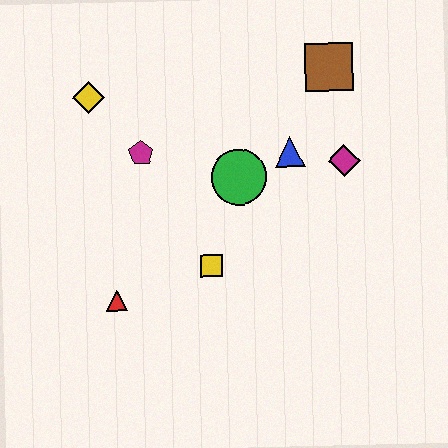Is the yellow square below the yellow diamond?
Yes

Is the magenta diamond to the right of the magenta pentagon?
Yes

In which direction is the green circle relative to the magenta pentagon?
The green circle is to the right of the magenta pentagon.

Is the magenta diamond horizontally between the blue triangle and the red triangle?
No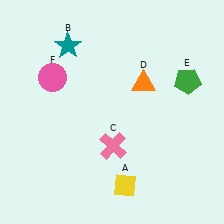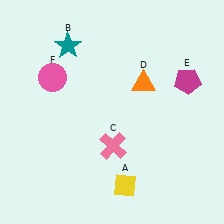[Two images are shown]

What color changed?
The pentagon (E) changed from green in Image 1 to magenta in Image 2.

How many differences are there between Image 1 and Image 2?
There is 1 difference between the two images.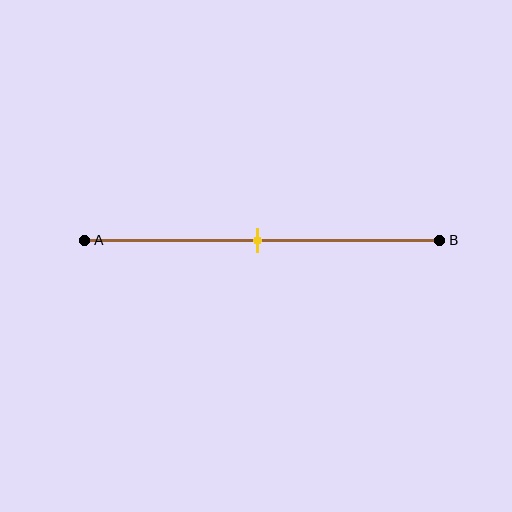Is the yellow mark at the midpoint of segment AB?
Yes, the mark is approximately at the midpoint.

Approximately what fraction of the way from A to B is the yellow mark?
The yellow mark is approximately 50% of the way from A to B.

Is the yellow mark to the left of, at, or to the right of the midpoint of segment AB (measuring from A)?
The yellow mark is approximately at the midpoint of segment AB.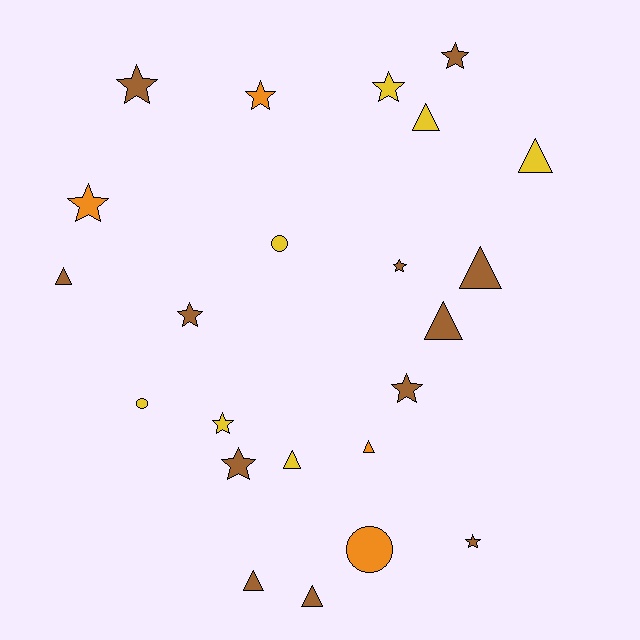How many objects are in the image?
There are 23 objects.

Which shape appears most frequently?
Star, with 11 objects.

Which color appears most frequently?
Brown, with 12 objects.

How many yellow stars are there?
There are 2 yellow stars.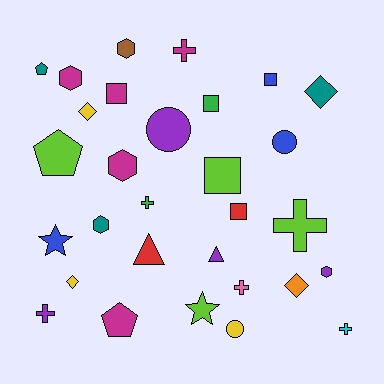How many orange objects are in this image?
There is 1 orange object.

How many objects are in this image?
There are 30 objects.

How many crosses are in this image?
There are 6 crosses.